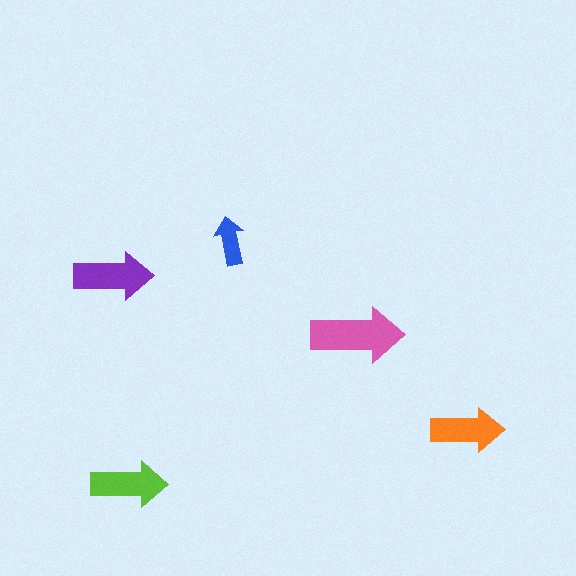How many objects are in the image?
There are 5 objects in the image.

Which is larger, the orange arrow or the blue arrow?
The orange one.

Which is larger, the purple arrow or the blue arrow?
The purple one.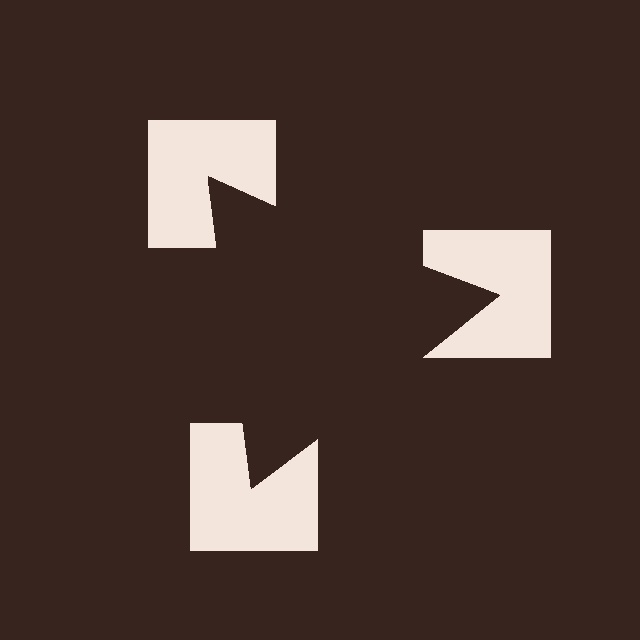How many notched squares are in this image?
There are 3 — one at each vertex of the illusory triangle.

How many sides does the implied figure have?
3 sides.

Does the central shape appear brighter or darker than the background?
It typically appears slightly darker than the background, even though no actual brightness change is drawn.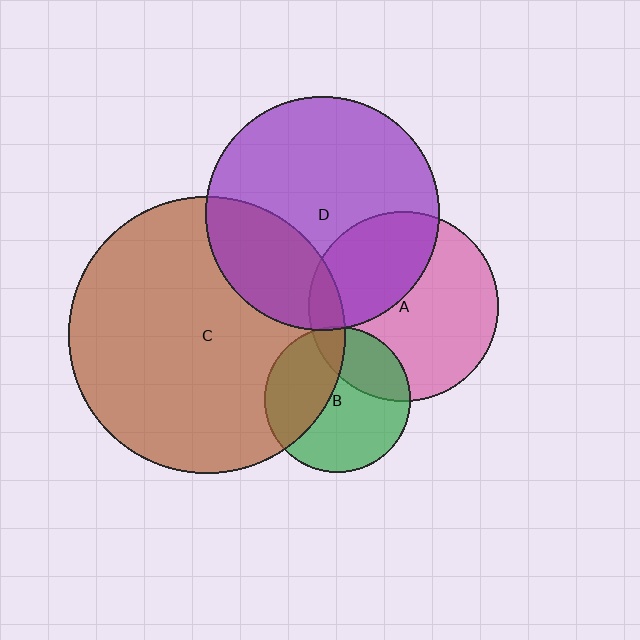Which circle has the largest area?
Circle C (brown).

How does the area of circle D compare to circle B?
Approximately 2.5 times.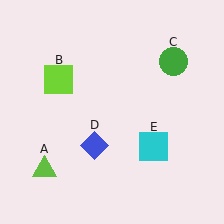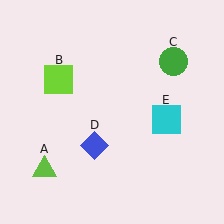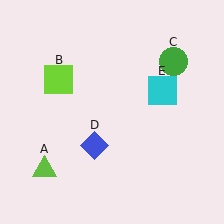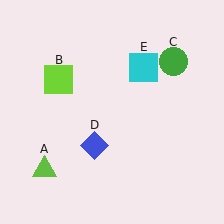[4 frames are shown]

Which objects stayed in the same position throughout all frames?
Lime triangle (object A) and lime square (object B) and green circle (object C) and blue diamond (object D) remained stationary.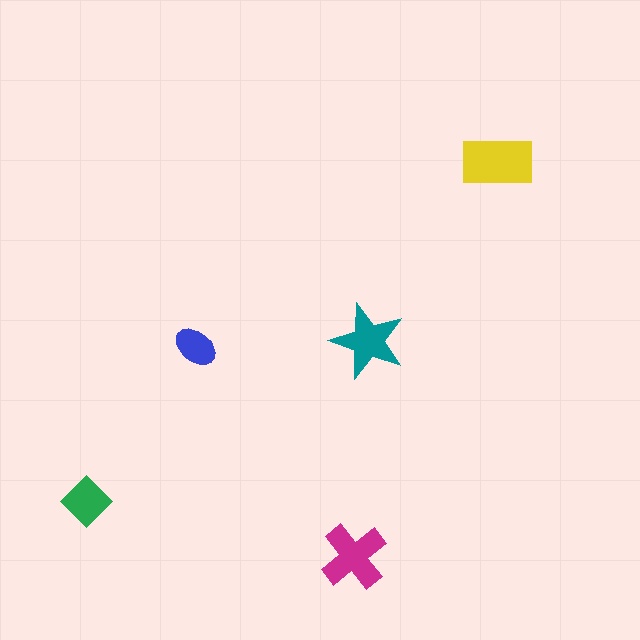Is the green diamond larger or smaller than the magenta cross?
Smaller.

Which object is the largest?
The yellow rectangle.